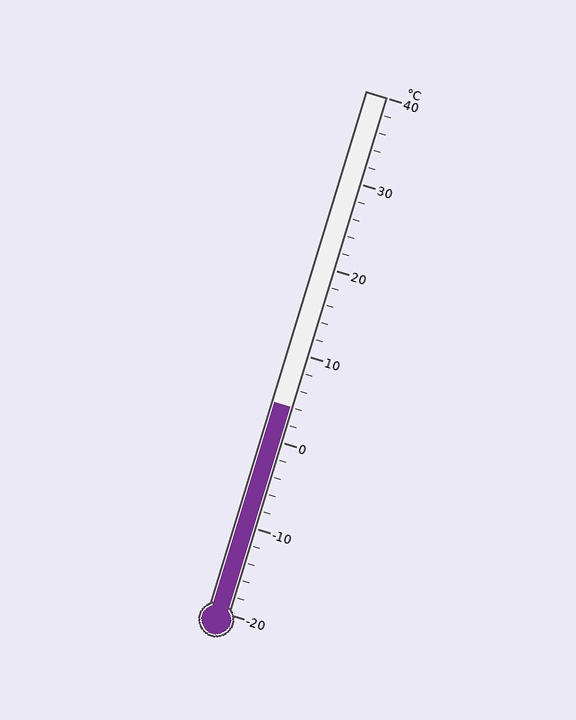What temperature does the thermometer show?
The thermometer shows approximately 4°C.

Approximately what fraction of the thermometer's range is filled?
The thermometer is filled to approximately 40% of its range.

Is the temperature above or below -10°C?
The temperature is above -10°C.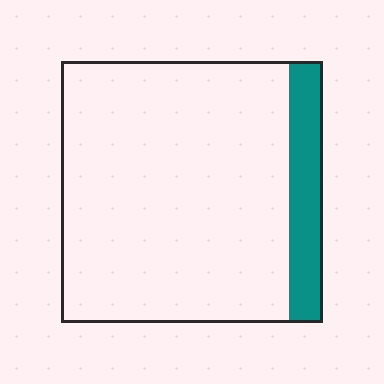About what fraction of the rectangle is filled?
About one eighth (1/8).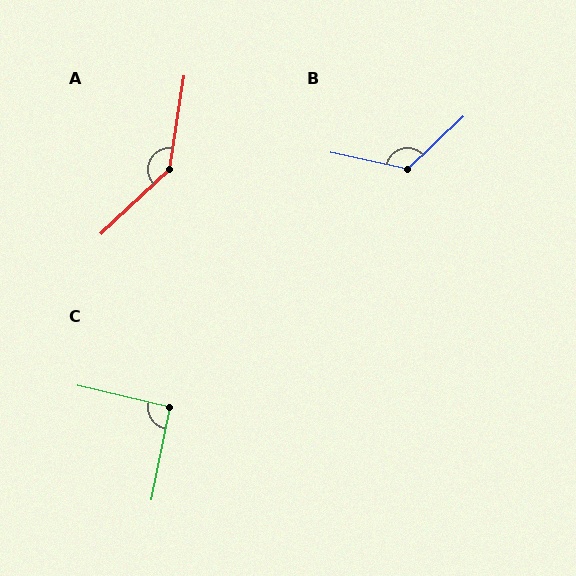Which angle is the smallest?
C, at approximately 91 degrees.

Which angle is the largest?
A, at approximately 142 degrees.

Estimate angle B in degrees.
Approximately 124 degrees.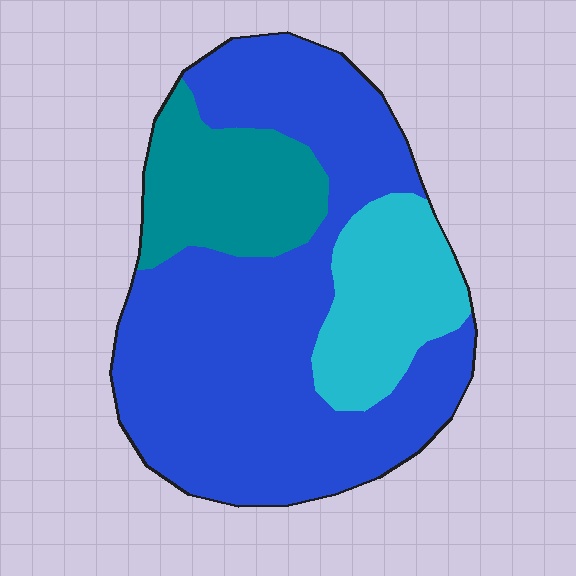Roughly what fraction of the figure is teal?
Teal takes up about one sixth (1/6) of the figure.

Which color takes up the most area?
Blue, at roughly 65%.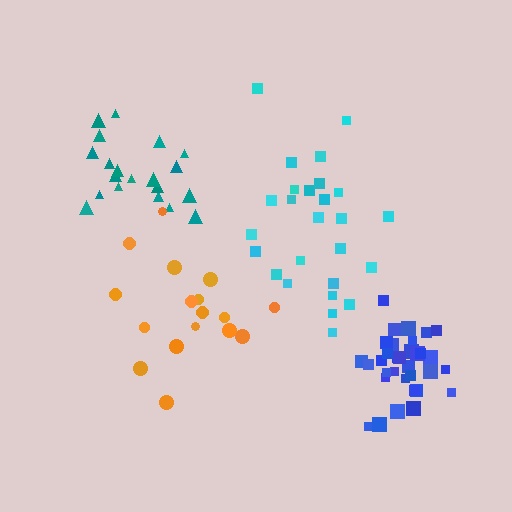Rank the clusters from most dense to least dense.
blue, teal, orange, cyan.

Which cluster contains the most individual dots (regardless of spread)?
Blue (33).